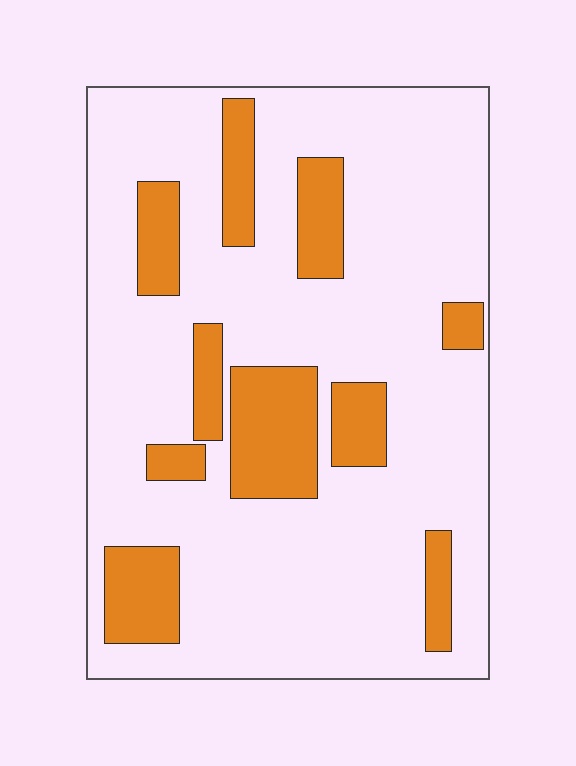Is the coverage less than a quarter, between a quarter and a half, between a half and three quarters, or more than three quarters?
Less than a quarter.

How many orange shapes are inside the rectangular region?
10.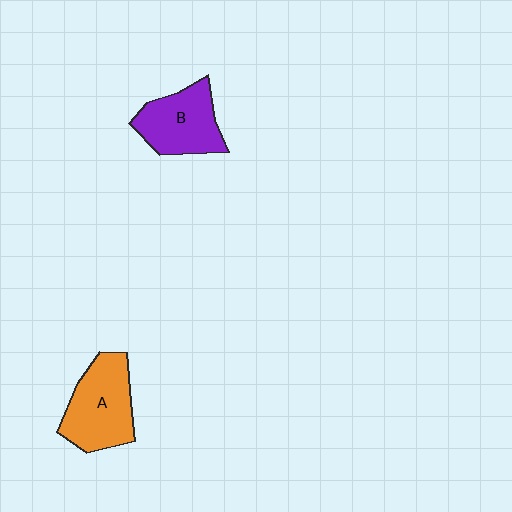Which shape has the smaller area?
Shape B (purple).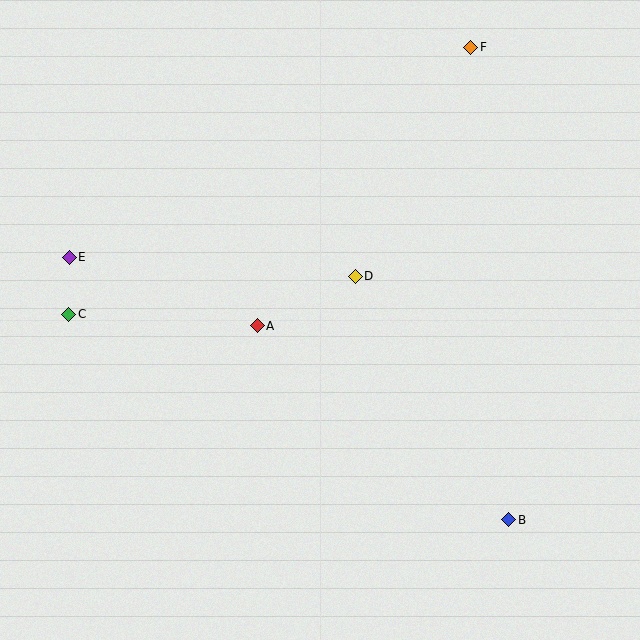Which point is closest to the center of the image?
Point D at (355, 276) is closest to the center.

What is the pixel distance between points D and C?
The distance between D and C is 289 pixels.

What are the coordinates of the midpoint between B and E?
The midpoint between B and E is at (289, 389).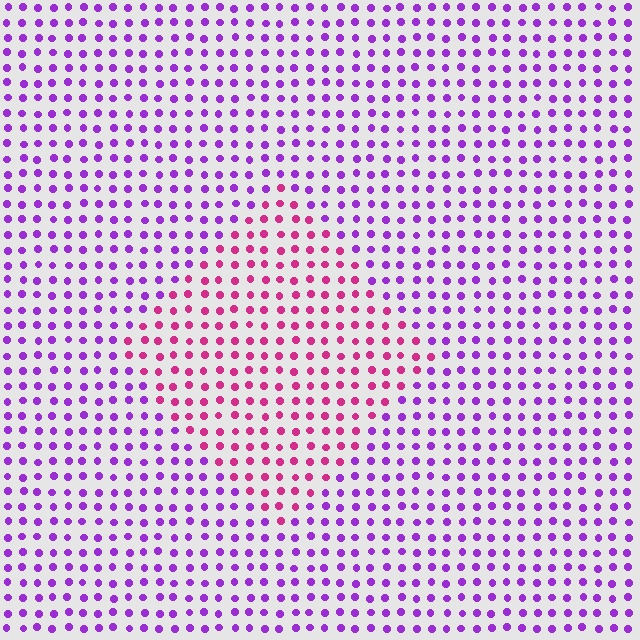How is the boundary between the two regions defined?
The boundary is defined purely by a slight shift in hue (about 46 degrees). Spacing, size, and orientation are identical on both sides.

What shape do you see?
I see a diamond.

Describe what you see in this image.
The image is filled with small purple elements in a uniform arrangement. A diamond-shaped region is visible where the elements are tinted to a slightly different hue, forming a subtle color boundary.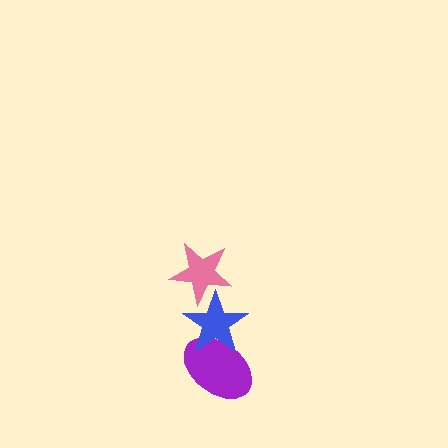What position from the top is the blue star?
The blue star is 2nd from the top.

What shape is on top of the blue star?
The pink star is on top of the blue star.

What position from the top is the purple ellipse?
The purple ellipse is 3rd from the top.